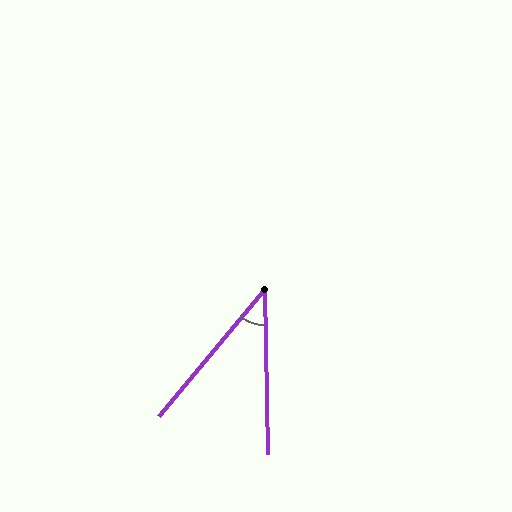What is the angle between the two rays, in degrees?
Approximately 41 degrees.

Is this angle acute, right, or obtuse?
It is acute.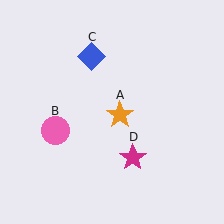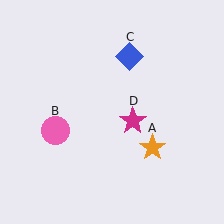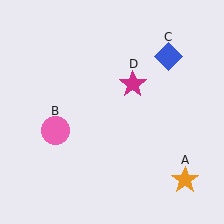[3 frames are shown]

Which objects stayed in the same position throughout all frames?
Pink circle (object B) remained stationary.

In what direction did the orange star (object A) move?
The orange star (object A) moved down and to the right.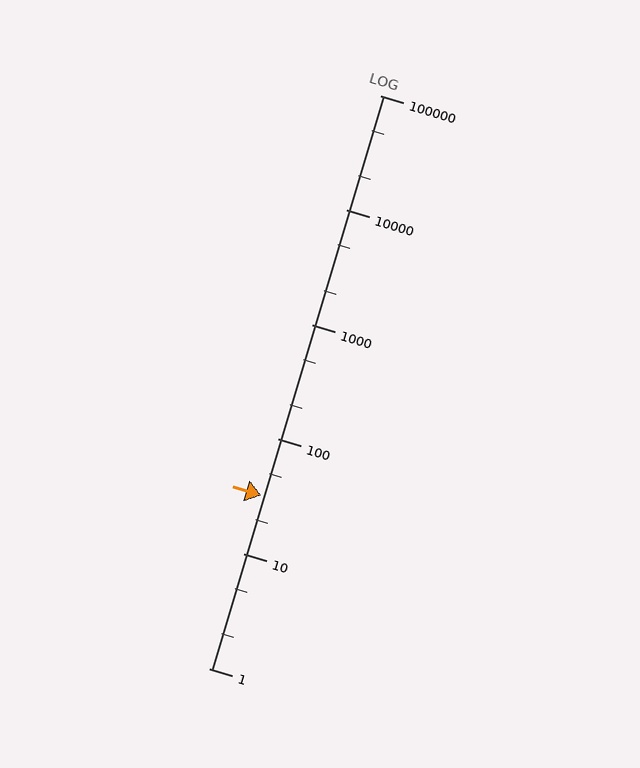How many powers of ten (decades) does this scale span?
The scale spans 5 decades, from 1 to 100000.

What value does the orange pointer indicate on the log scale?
The pointer indicates approximately 32.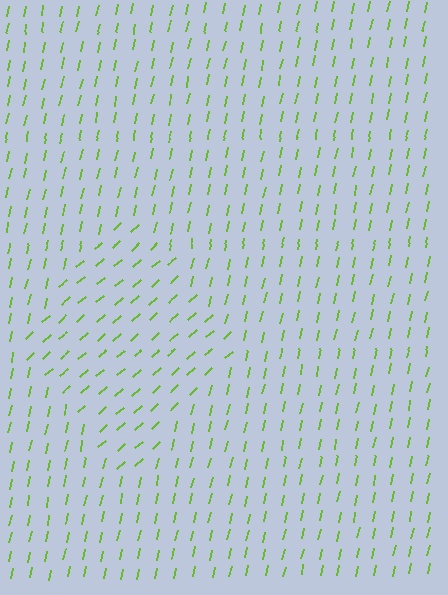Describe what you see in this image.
The image is filled with small lime line segments. A diamond region in the image has lines oriented differently from the surrounding lines, creating a visible texture boundary.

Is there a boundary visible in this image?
Yes, there is a texture boundary formed by a change in line orientation.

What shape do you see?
I see a diamond.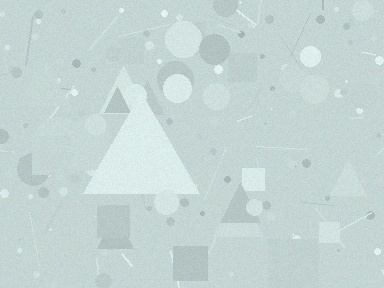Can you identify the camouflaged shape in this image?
The camouflaged shape is a triangle.